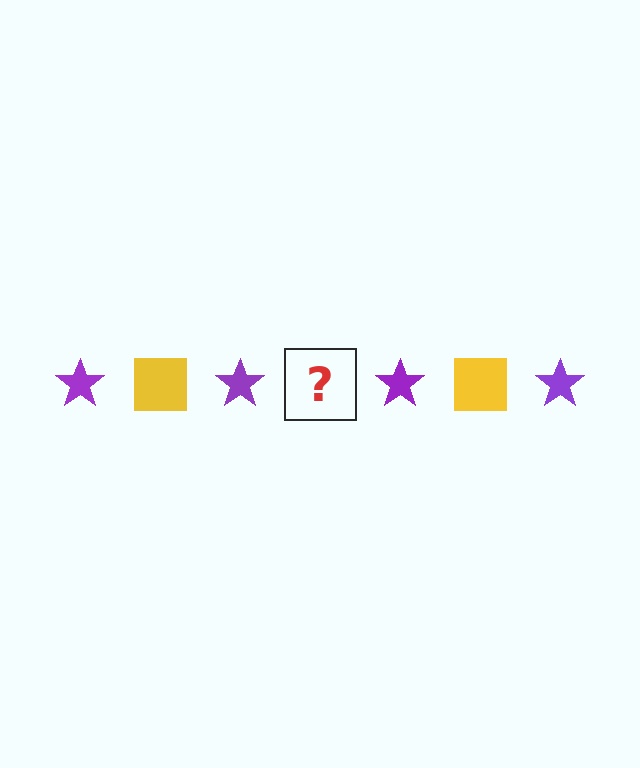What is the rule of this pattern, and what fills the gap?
The rule is that the pattern alternates between purple star and yellow square. The gap should be filled with a yellow square.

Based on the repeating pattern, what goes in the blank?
The blank should be a yellow square.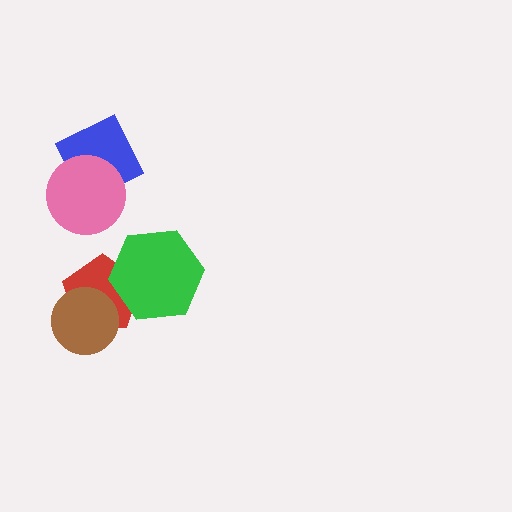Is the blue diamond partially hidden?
Yes, it is partially covered by another shape.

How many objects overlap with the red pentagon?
2 objects overlap with the red pentagon.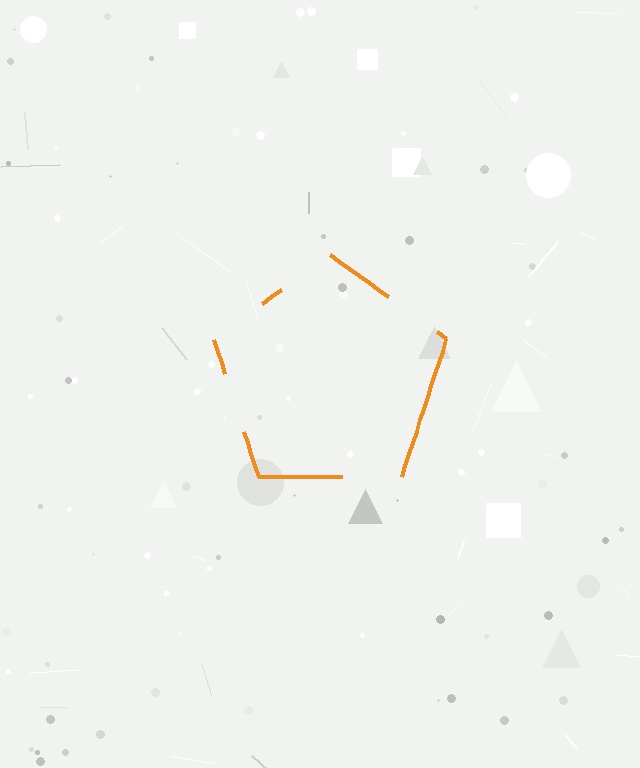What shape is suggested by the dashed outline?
The dashed outline suggests a pentagon.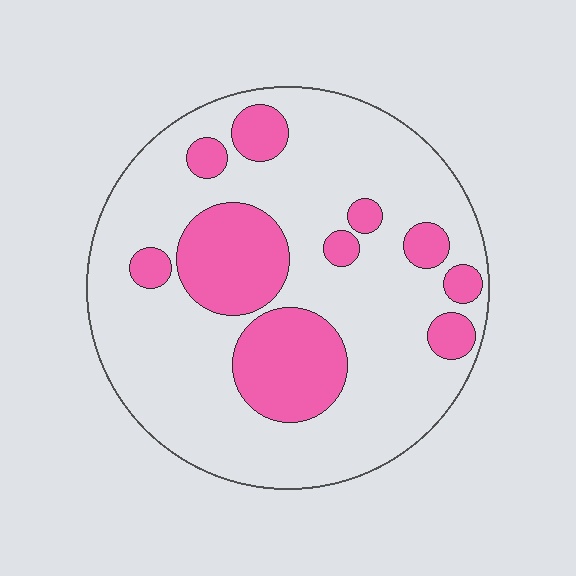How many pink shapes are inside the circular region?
10.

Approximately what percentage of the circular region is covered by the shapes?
Approximately 25%.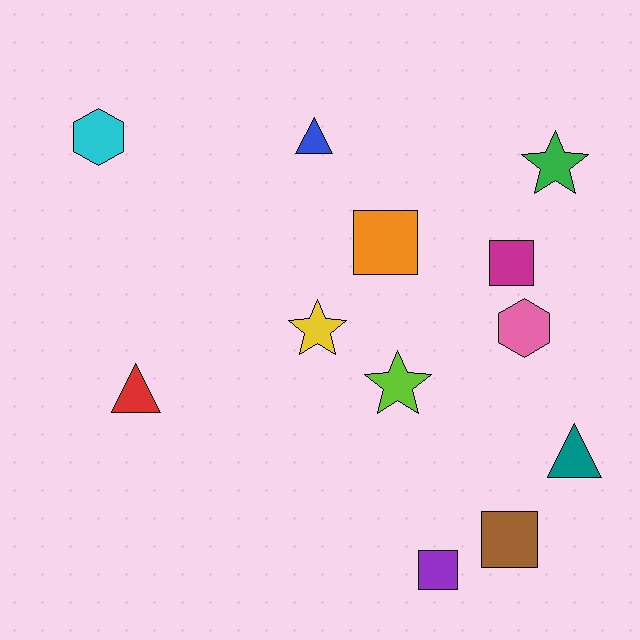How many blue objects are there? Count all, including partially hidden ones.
There is 1 blue object.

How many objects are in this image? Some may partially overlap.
There are 12 objects.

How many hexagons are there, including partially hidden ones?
There are 2 hexagons.